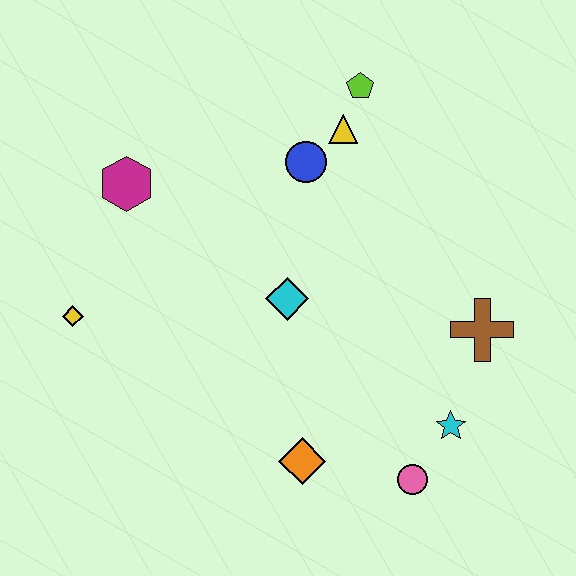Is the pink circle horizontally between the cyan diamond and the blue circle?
No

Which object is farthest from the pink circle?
The magenta hexagon is farthest from the pink circle.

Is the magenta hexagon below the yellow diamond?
No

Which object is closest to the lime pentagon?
The yellow triangle is closest to the lime pentagon.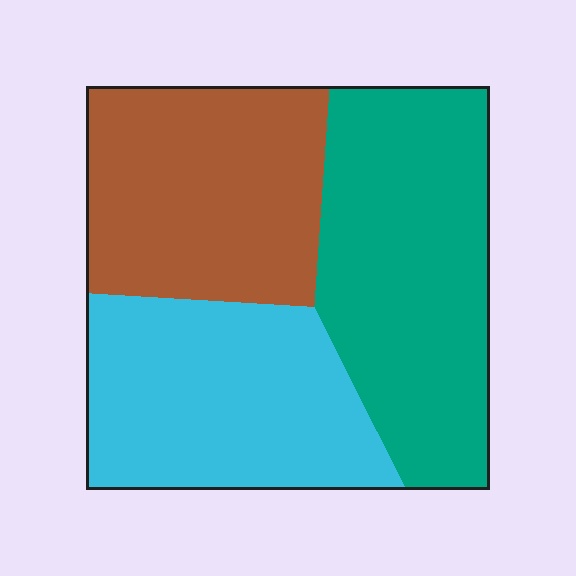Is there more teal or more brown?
Teal.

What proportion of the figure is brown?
Brown covers about 30% of the figure.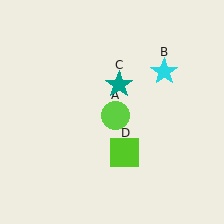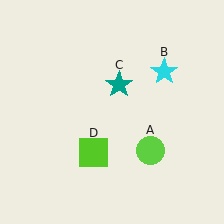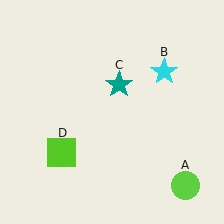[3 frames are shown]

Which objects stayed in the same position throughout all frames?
Cyan star (object B) and teal star (object C) remained stationary.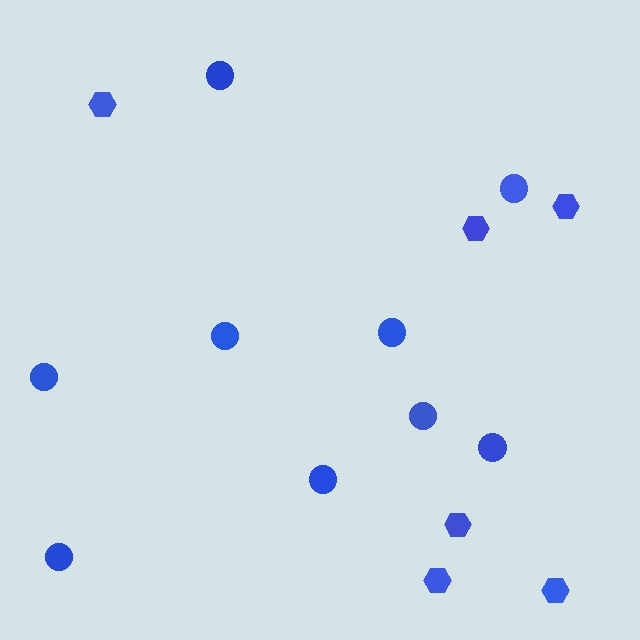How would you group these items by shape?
There are 2 groups: one group of hexagons (6) and one group of circles (9).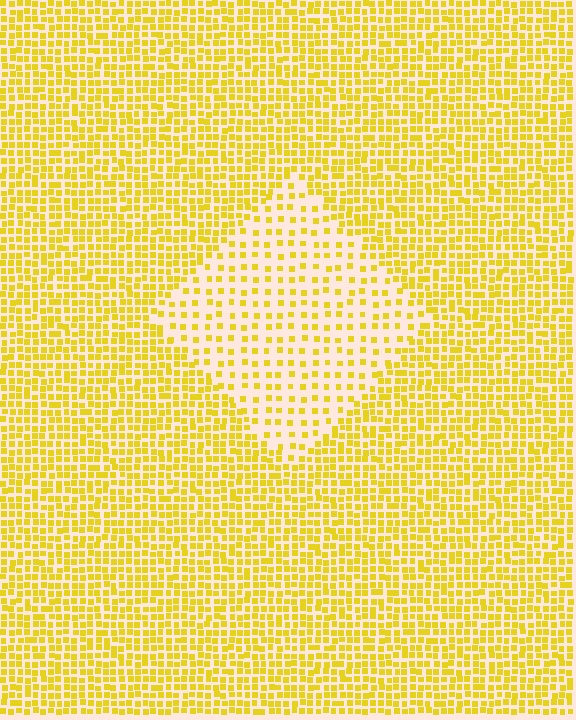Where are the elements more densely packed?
The elements are more densely packed outside the diamond boundary.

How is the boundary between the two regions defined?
The boundary is defined by a change in element density (approximately 2.3x ratio). All elements are the same color, size, and shape.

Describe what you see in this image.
The image contains small yellow elements arranged at two different densities. A diamond-shaped region is visible where the elements are less densely packed than the surrounding area.